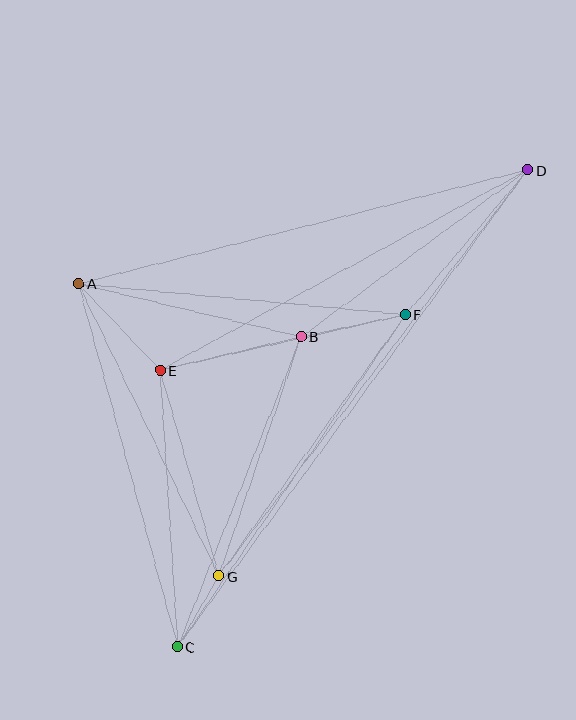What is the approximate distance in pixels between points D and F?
The distance between D and F is approximately 189 pixels.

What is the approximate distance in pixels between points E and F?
The distance between E and F is approximately 252 pixels.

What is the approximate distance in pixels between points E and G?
The distance between E and G is approximately 214 pixels.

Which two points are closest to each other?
Points C and G are closest to each other.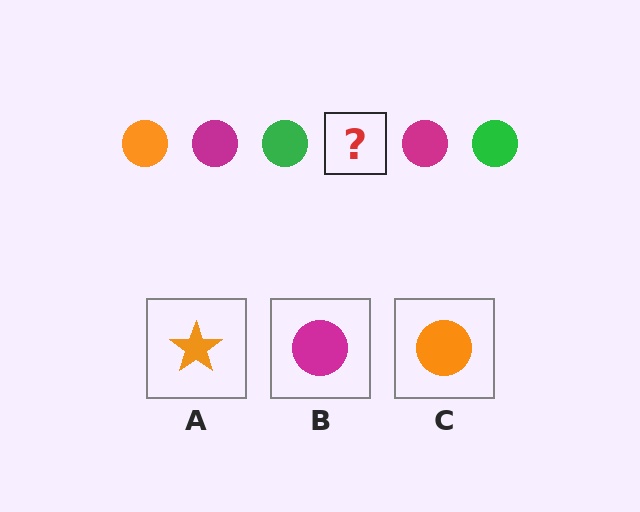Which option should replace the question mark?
Option C.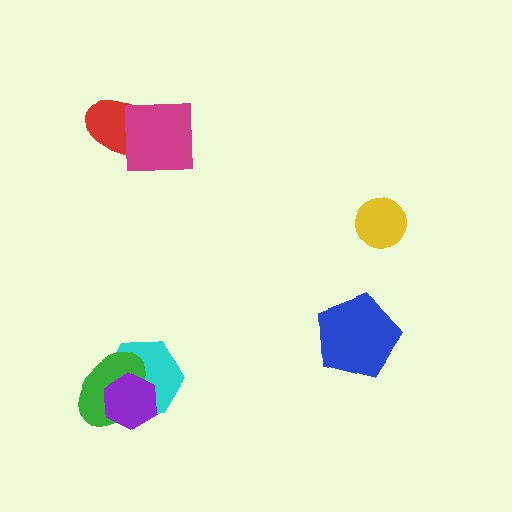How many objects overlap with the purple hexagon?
2 objects overlap with the purple hexagon.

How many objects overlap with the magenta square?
1 object overlaps with the magenta square.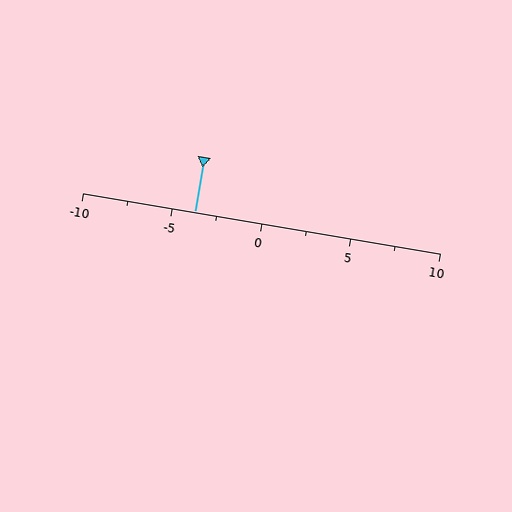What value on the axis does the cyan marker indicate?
The marker indicates approximately -3.8.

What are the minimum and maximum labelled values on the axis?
The axis runs from -10 to 10.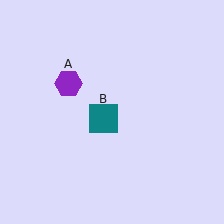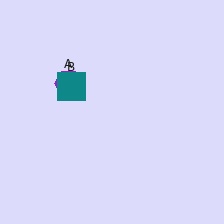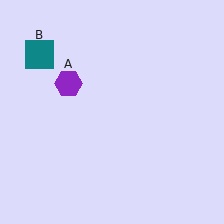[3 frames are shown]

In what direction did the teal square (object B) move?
The teal square (object B) moved up and to the left.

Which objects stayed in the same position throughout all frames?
Purple hexagon (object A) remained stationary.